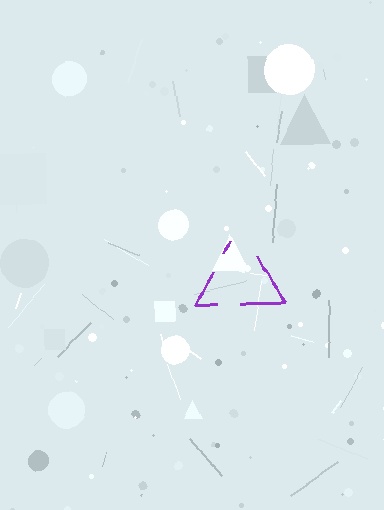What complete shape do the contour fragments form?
The contour fragments form a triangle.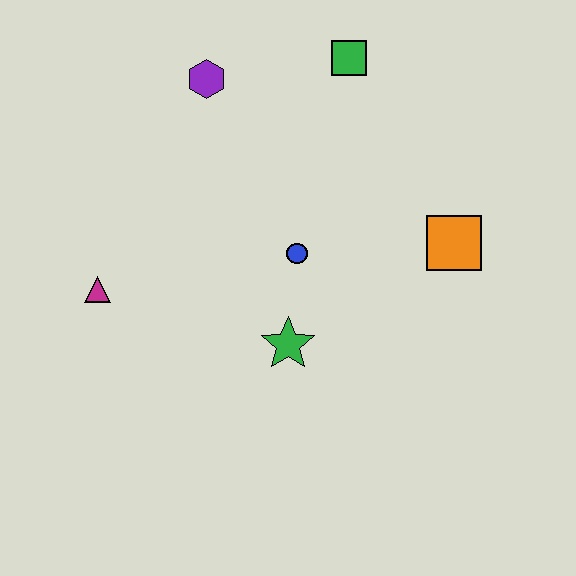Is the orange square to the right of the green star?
Yes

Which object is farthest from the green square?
The magenta triangle is farthest from the green square.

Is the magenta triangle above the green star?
Yes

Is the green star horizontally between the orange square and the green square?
No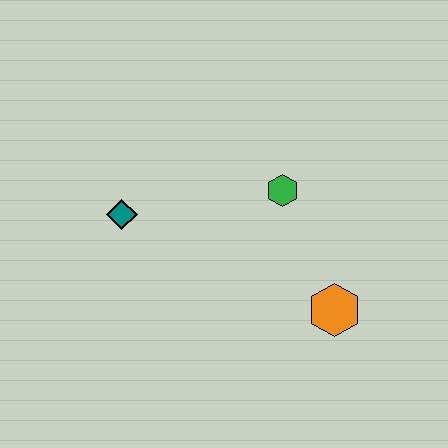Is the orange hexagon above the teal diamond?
No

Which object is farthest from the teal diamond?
The orange hexagon is farthest from the teal diamond.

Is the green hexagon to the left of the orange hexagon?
Yes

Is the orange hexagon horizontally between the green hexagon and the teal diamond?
No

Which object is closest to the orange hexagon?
The green hexagon is closest to the orange hexagon.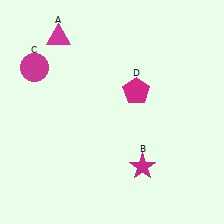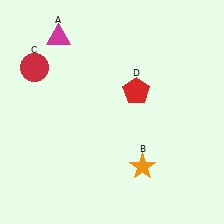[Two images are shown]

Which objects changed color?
B changed from magenta to orange. C changed from magenta to red. D changed from magenta to red.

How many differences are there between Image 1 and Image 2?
There are 3 differences between the two images.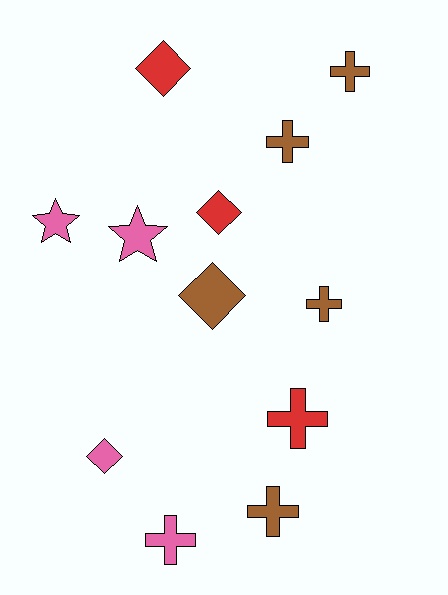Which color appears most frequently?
Brown, with 5 objects.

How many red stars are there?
There are no red stars.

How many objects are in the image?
There are 12 objects.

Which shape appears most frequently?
Cross, with 6 objects.